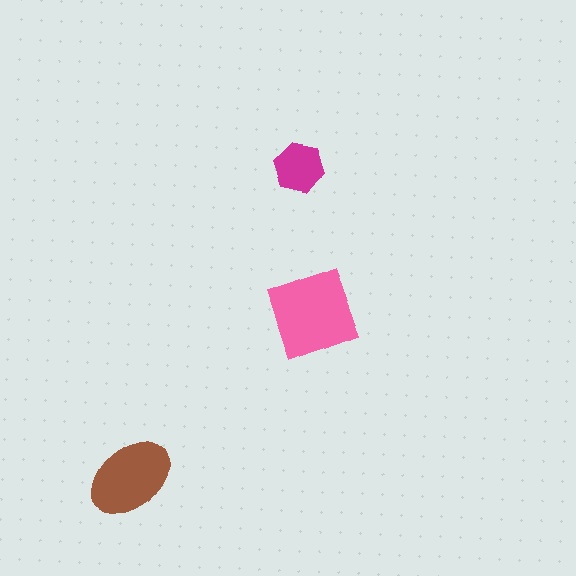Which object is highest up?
The magenta hexagon is topmost.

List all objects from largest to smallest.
The pink diamond, the brown ellipse, the magenta hexagon.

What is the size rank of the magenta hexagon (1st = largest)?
3rd.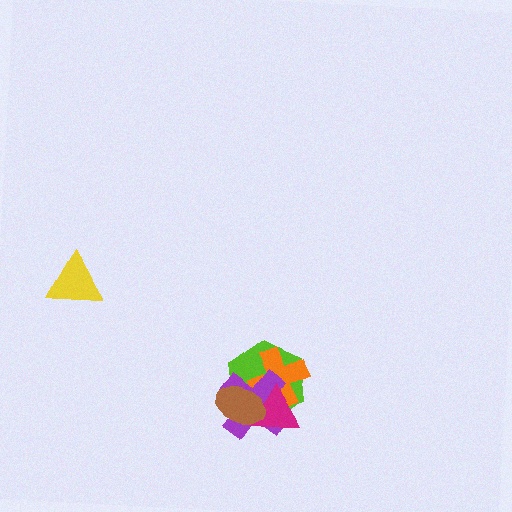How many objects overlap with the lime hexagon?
4 objects overlap with the lime hexagon.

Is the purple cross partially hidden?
Yes, it is partially covered by another shape.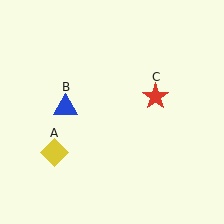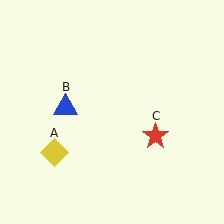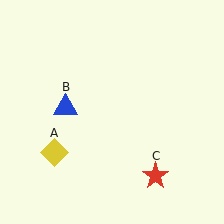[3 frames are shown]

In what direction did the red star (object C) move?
The red star (object C) moved down.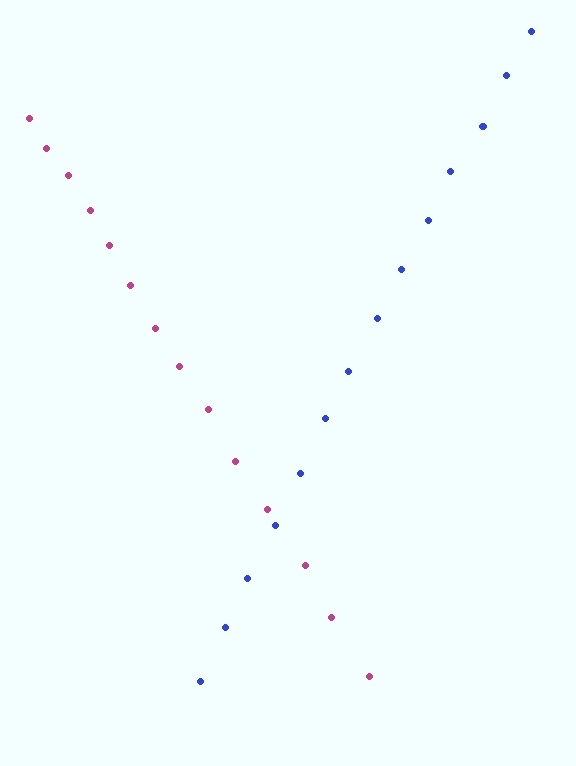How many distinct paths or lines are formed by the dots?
There are 2 distinct paths.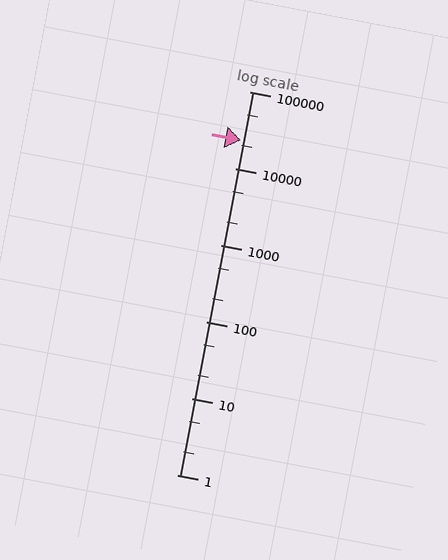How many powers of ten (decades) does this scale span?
The scale spans 5 decades, from 1 to 100000.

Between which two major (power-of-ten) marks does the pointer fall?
The pointer is between 10000 and 100000.